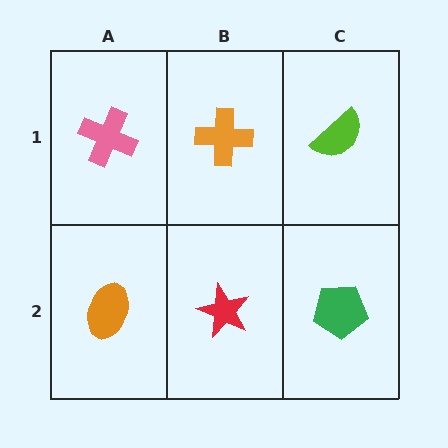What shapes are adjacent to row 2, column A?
A pink cross (row 1, column A), a red star (row 2, column B).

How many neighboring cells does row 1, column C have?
2.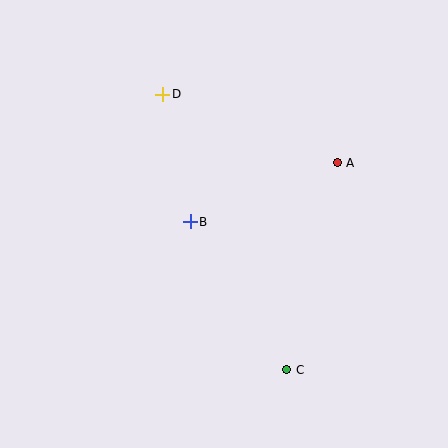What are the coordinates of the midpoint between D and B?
The midpoint between D and B is at (176, 158).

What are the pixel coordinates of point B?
Point B is at (190, 222).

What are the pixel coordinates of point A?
Point A is at (337, 163).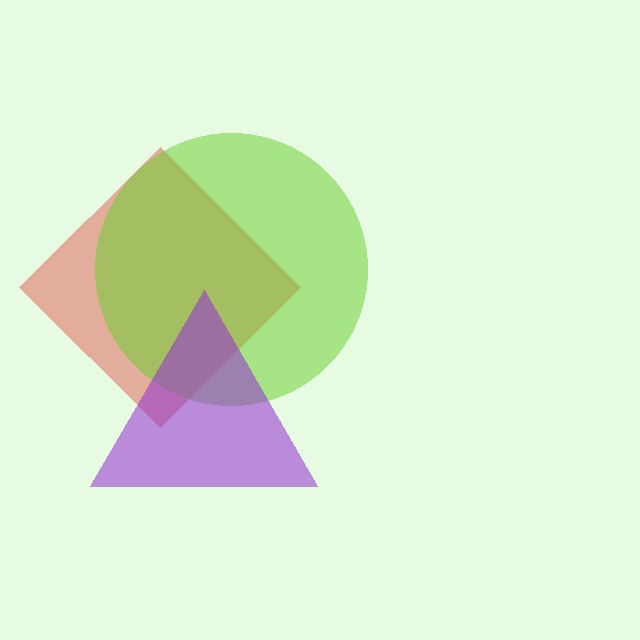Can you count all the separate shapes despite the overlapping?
Yes, there are 3 separate shapes.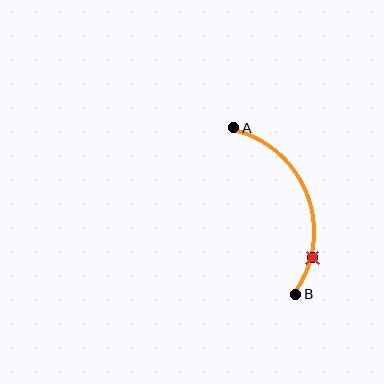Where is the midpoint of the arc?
The arc midpoint is the point on the curve farthest from the straight line joining A and B. It sits to the right of that line.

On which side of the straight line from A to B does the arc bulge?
The arc bulges to the right of the straight line connecting A and B.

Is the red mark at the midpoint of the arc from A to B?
No. The red mark lies on the arc but is closer to endpoint B. The arc midpoint would be at the point on the curve equidistant along the arc from both A and B.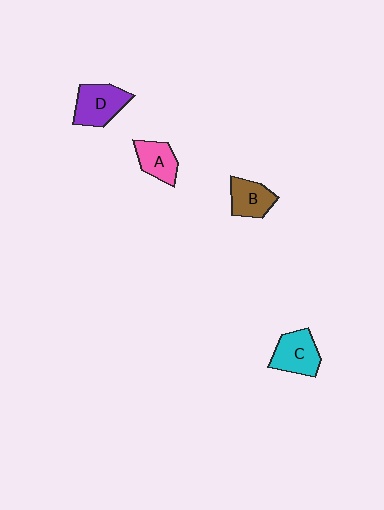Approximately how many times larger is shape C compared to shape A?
Approximately 1.3 times.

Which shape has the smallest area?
Shape A (pink).